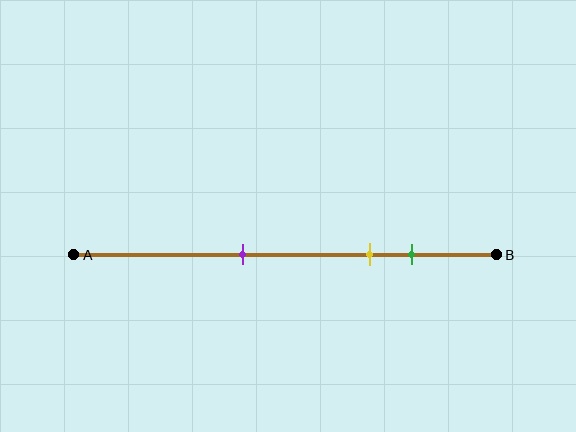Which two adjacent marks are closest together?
The yellow and green marks are the closest adjacent pair.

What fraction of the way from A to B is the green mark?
The green mark is approximately 80% (0.8) of the way from A to B.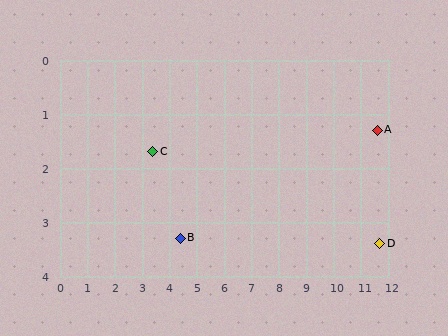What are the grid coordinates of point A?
Point A is at approximately (11.6, 1.3).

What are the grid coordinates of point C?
Point C is at approximately (3.4, 1.7).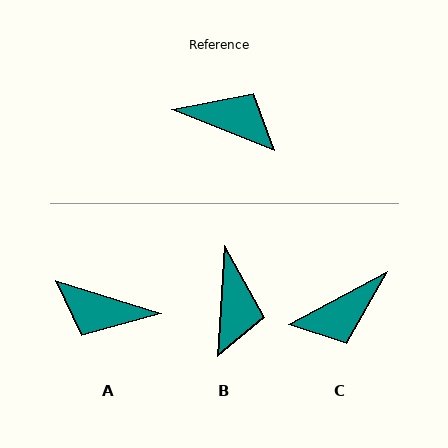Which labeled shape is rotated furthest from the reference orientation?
A, about 175 degrees away.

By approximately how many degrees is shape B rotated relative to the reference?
Approximately 72 degrees clockwise.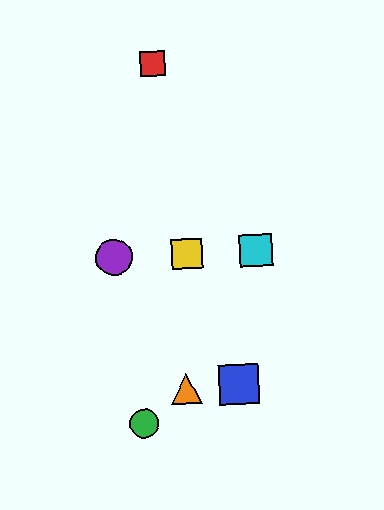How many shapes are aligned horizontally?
3 shapes (the yellow square, the purple circle, the cyan square) are aligned horizontally.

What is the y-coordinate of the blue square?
The blue square is at y≈384.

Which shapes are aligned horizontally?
The yellow square, the purple circle, the cyan square are aligned horizontally.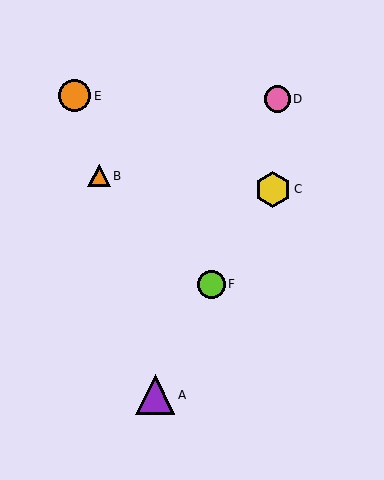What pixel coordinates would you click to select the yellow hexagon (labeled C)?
Click at (273, 189) to select the yellow hexagon C.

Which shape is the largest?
The purple triangle (labeled A) is the largest.